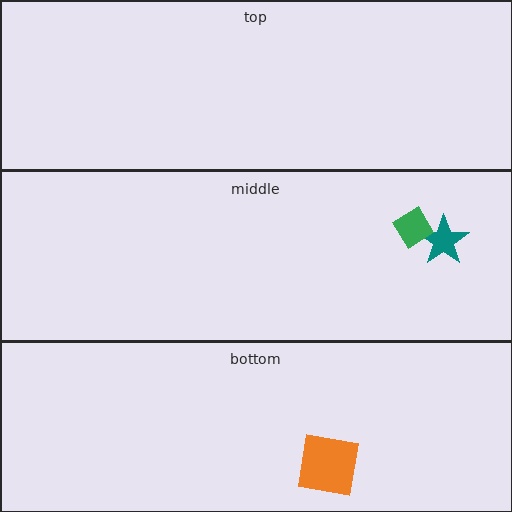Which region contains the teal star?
The middle region.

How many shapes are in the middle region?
2.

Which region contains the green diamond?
The middle region.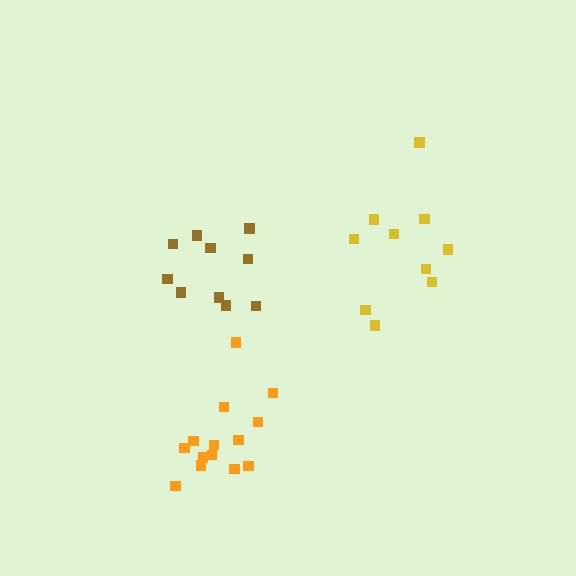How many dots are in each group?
Group 1: 10 dots, Group 2: 14 dots, Group 3: 10 dots (34 total).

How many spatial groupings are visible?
There are 3 spatial groupings.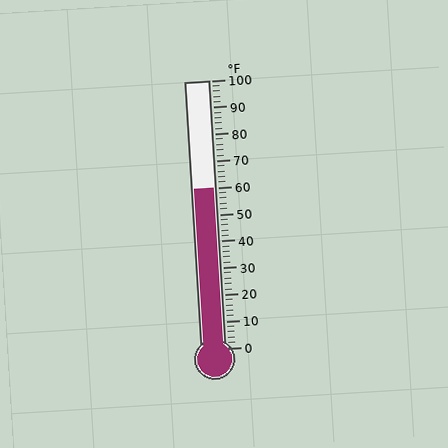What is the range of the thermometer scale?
The thermometer scale ranges from 0°F to 100°F.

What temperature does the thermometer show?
The thermometer shows approximately 60°F.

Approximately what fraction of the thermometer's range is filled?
The thermometer is filled to approximately 60% of its range.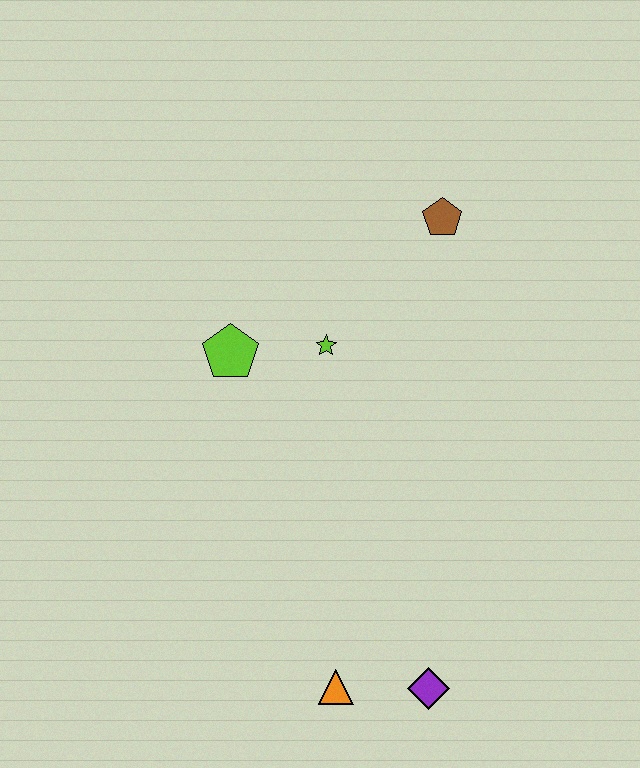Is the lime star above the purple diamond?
Yes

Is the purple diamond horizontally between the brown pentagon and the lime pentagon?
Yes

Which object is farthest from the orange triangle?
The brown pentagon is farthest from the orange triangle.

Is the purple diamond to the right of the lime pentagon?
Yes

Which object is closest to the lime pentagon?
The lime star is closest to the lime pentagon.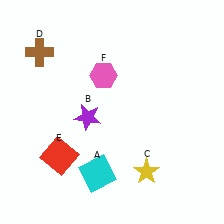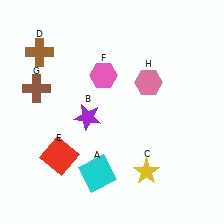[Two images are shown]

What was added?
A brown cross (G), a pink hexagon (H) were added in Image 2.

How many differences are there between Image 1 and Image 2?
There are 2 differences between the two images.